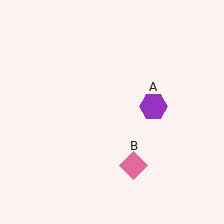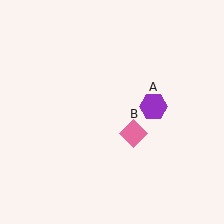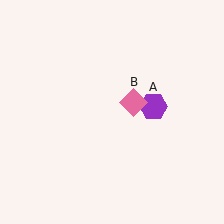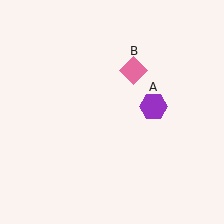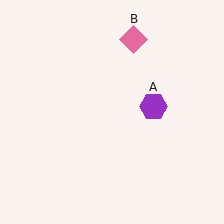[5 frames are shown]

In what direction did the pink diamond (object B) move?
The pink diamond (object B) moved up.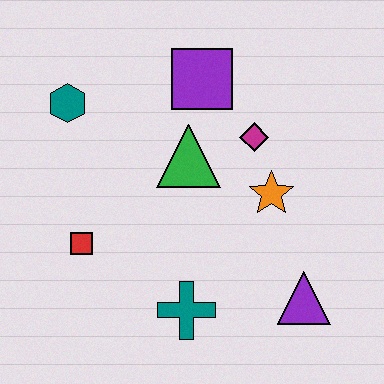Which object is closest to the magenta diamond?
The orange star is closest to the magenta diamond.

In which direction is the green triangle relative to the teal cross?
The green triangle is above the teal cross.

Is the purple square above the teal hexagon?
Yes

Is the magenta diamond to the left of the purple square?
No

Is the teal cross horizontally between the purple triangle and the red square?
Yes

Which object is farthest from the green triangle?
The purple triangle is farthest from the green triangle.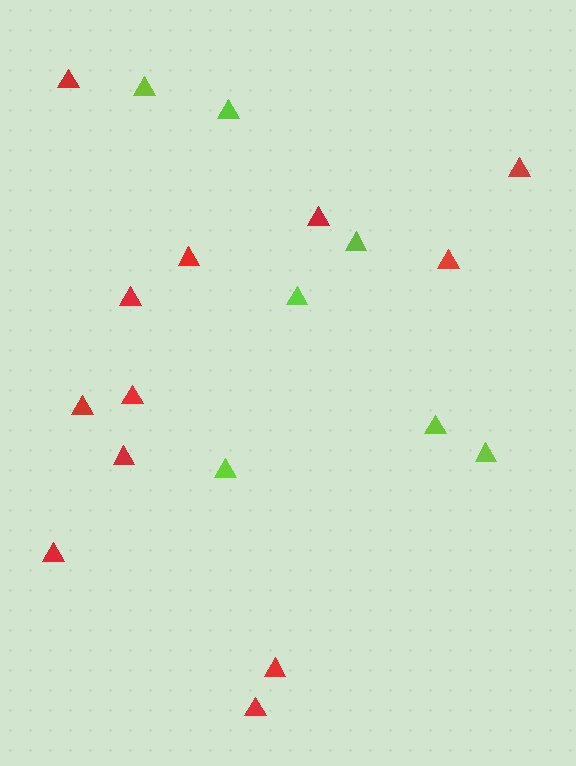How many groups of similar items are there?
There are 2 groups: one group of lime triangles (7) and one group of red triangles (12).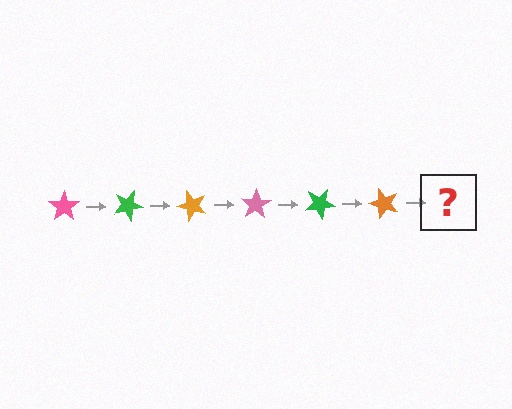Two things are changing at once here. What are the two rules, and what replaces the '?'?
The two rules are that it rotates 25 degrees each step and the color cycles through pink, green, and orange. The '?' should be a pink star, rotated 150 degrees from the start.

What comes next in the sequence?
The next element should be a pink star, rotated 150 degrees from the start.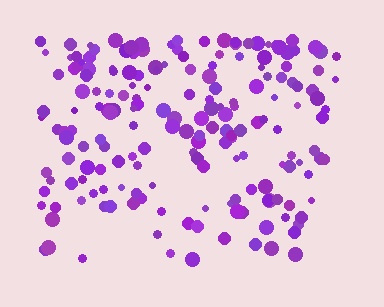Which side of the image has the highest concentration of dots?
The top.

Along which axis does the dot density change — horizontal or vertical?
Vertical.